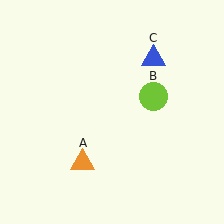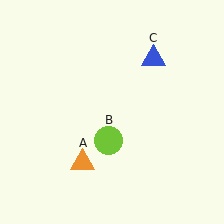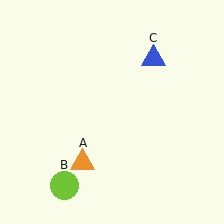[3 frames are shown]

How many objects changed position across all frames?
1 object changed position: lime circle (object B).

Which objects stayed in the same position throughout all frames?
Orange triangle (object A) and blue triangle (object C) remained stationary.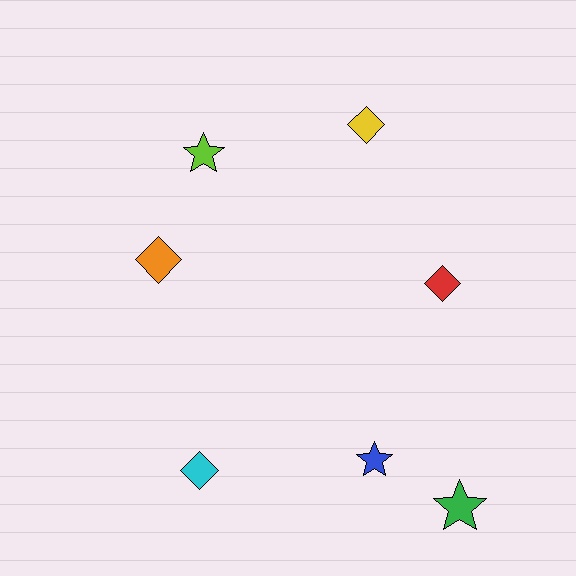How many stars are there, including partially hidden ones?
There are 3 stars.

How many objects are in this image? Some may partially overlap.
There are 7 objects.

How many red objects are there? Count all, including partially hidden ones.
There is 1 red object.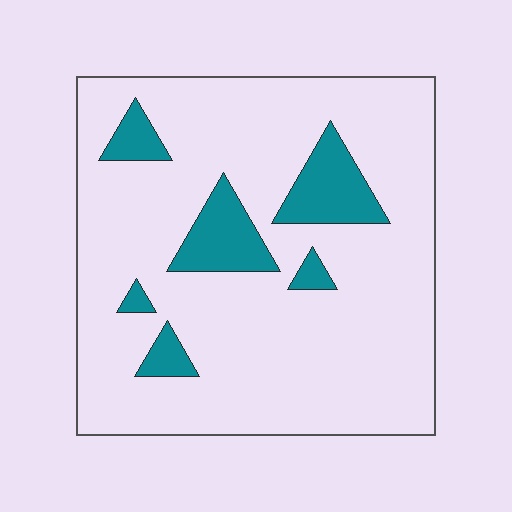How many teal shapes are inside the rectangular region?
6.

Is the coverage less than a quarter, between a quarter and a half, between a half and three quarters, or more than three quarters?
Less than a quarter.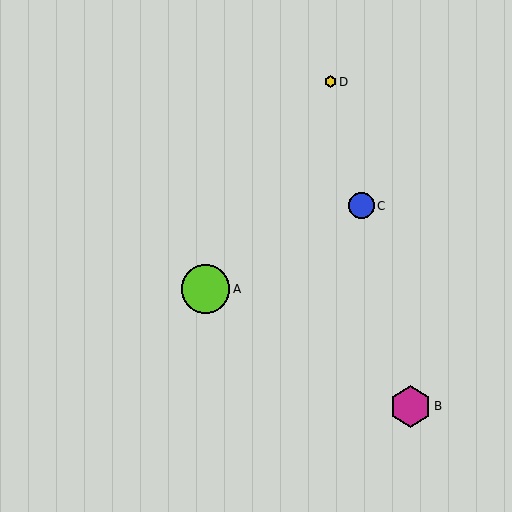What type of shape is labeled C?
Shape C is a blue circle.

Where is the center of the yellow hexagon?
The center of the yellow hexagon is at (330, 82).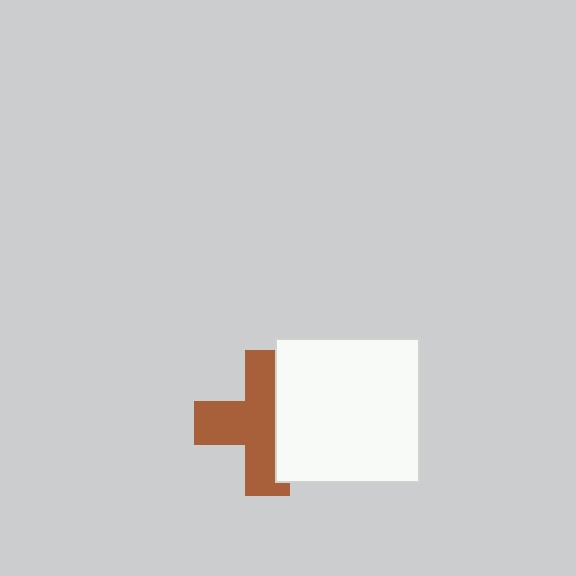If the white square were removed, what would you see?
You would see the complete brown cross.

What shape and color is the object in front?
The object in front is a white square.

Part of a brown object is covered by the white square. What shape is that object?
It is a cross.